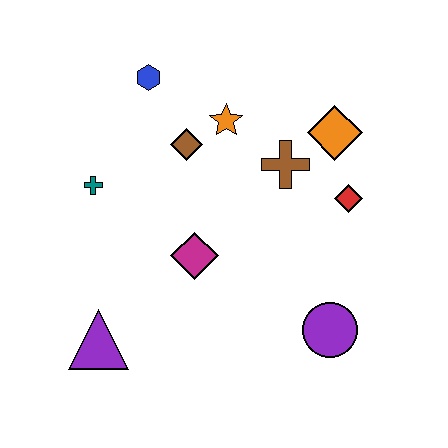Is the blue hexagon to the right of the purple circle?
No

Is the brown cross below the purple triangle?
No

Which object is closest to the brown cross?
The orange diamond is closest to the brown cross.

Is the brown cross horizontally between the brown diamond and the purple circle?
Yes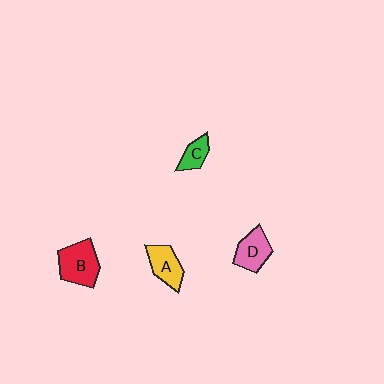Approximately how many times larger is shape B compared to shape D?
Approximately 1.3 times.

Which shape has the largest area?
Shape B (red).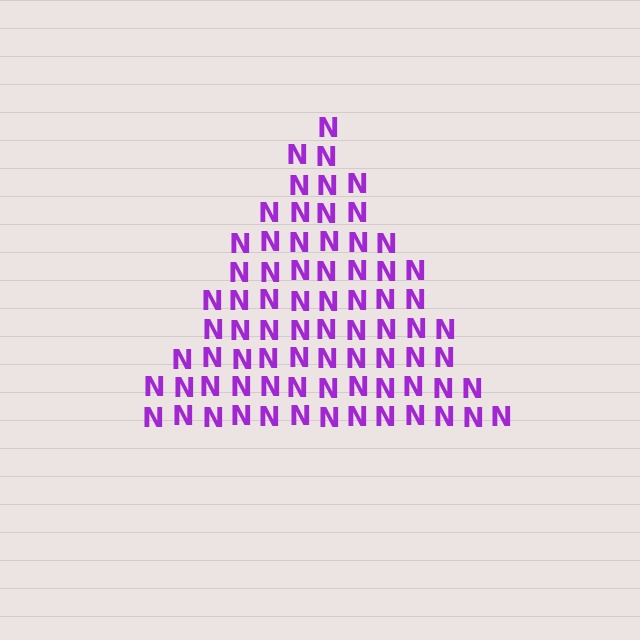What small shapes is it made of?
It is made of small letter N's.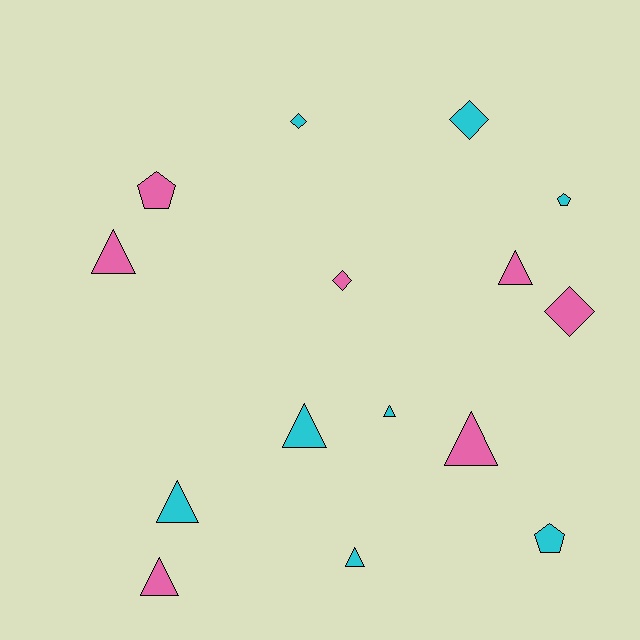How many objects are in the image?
There are 15 objects.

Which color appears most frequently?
Cyan, with 8 objects.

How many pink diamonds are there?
There are 2 pink diamonds.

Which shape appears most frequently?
Triangle, with 8 objects.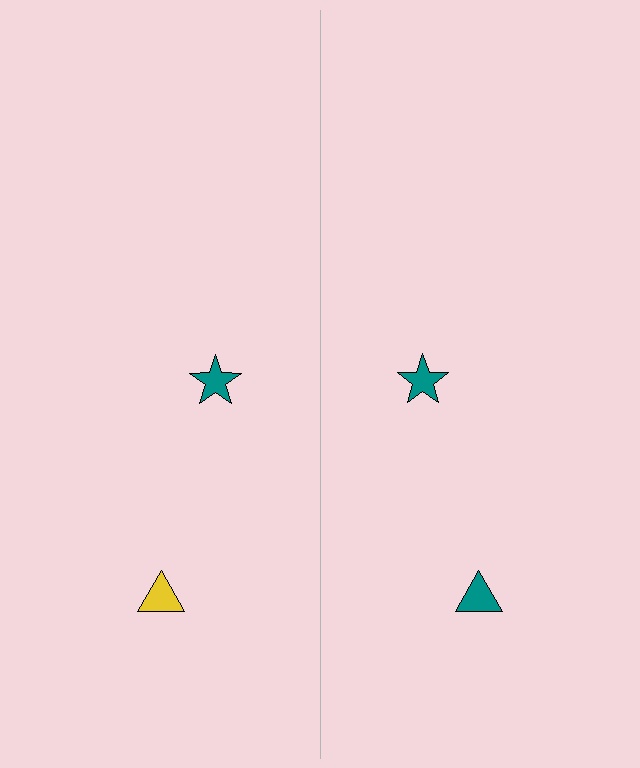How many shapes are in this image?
There are 4 shapes in this image.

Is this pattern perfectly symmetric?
No, the pattern is not perfectly symmetric. The teal triangle on the right side breaks the symmetry — its mirror counterpart is yellow.